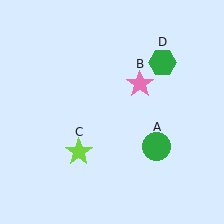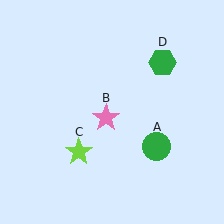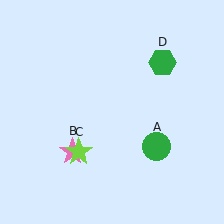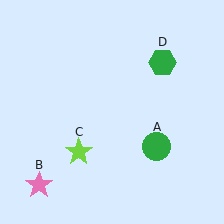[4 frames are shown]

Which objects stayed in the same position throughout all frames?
Green circle (object A) and lime star (object C) and green hexagon (object D) remained stationary.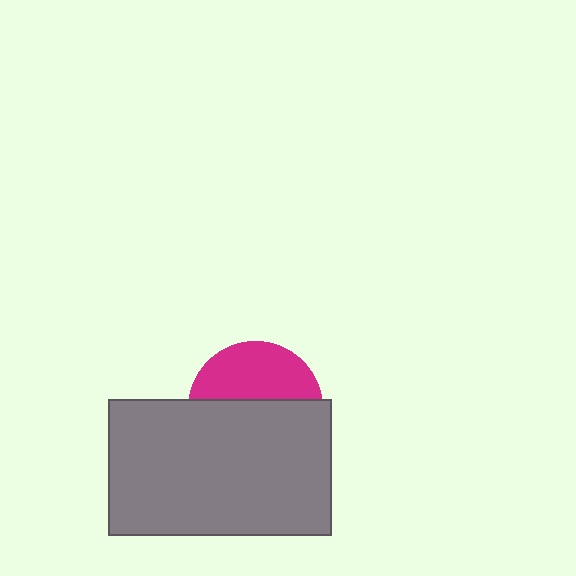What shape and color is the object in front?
The object in front is a gray rectangle.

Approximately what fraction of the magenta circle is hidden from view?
Roughly 59% of the magenta circle is hidden behind the gray rectangle.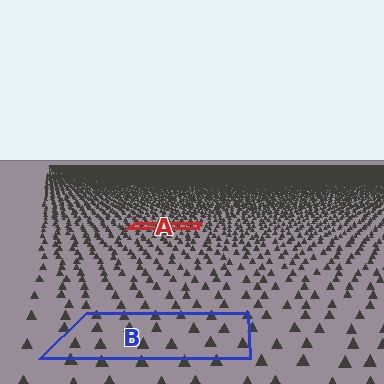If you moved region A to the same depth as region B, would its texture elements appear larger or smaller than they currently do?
They would appear larger. At a closer depth, the same texture elements are projected at a bigger on-screen size.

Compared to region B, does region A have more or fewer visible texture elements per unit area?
Region A has more texture elements per unit area — they are packed more densely because it is farther away.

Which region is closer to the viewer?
Region B is closer. The texture elements there are larger and more spread out.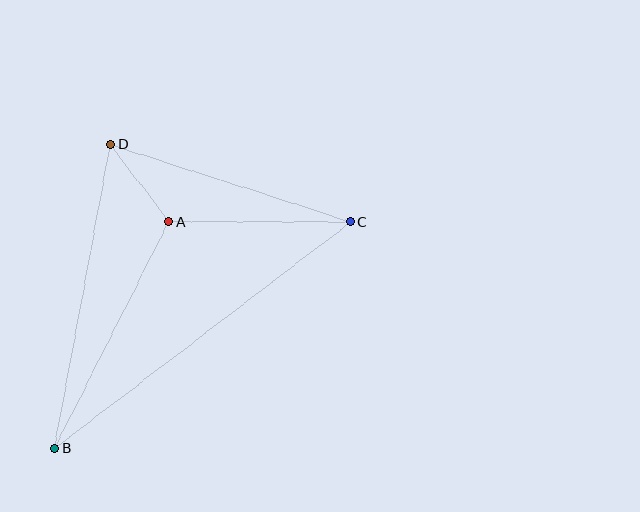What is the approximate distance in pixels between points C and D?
The distance between C and D is approximately 252 pixels.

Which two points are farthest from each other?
Points B and C are farthest from each other.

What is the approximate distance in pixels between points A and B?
The distance between A and B is approximately 254 pixels.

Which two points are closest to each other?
Points A and D are closest to each other.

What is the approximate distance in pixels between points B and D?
The distance between B and D is approximately 309 pixels.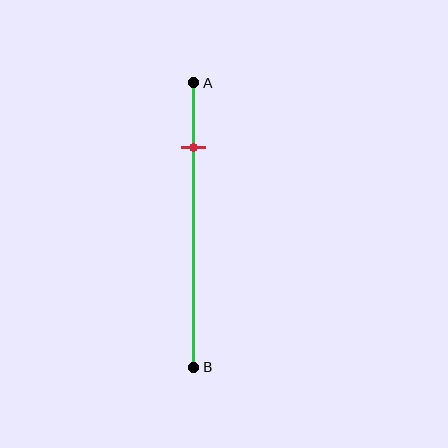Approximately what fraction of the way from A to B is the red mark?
The red mark is approximately 25% of the way from A to B.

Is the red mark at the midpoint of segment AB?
No, the mark is at about 25% from A, not at the 50% midpoint.